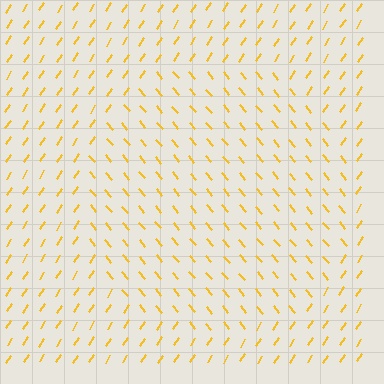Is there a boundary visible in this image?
Yes, there is a texture boundary formed by a change in line orientation.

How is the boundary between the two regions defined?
The boundary is defined purely by a change in line orientation (approximately 72 degrees difference). All lines are the same color and thickness.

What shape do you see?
I see a circle.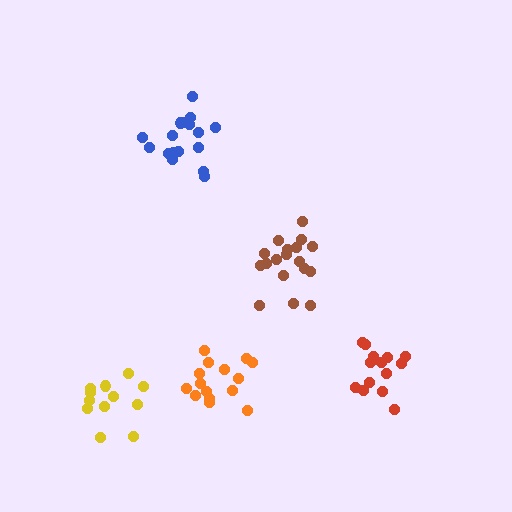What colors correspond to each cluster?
The clusters are colored: orange, red, brown, blue, yellow.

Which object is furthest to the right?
The red cluster is rightmost.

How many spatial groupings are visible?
There are 5 spatial groupings.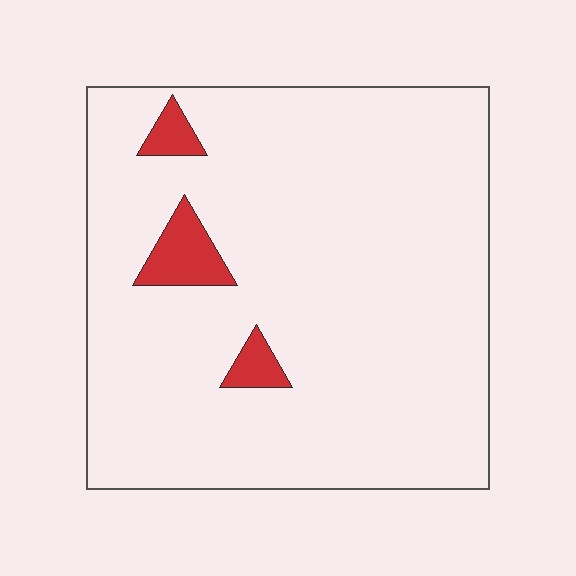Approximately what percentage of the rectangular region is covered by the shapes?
Approximately 5%.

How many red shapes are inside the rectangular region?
3.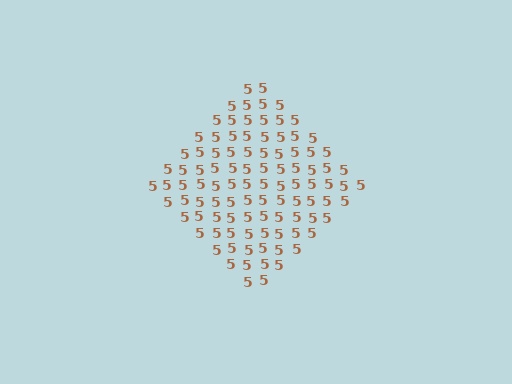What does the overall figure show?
The overall figure shows a diamond.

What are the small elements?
The small elements are digit 5's.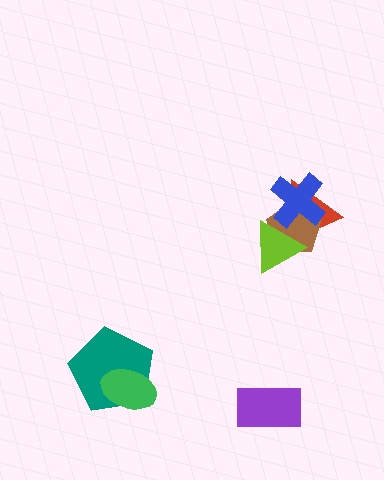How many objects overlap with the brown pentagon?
3 objects overlap with the brown pentagon.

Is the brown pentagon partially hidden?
Yes, it is partially covered by another shape.